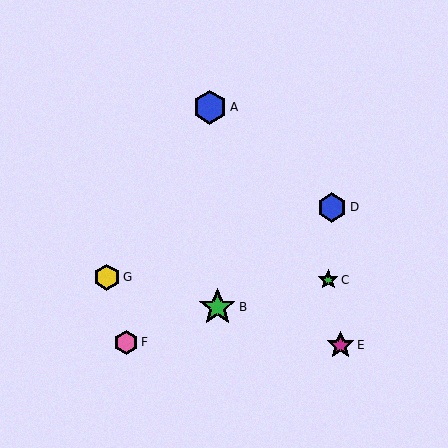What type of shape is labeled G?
Shape G is a yellow hexagon.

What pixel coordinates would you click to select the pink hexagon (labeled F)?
Click at (126, 342) to select the pink hexagon F.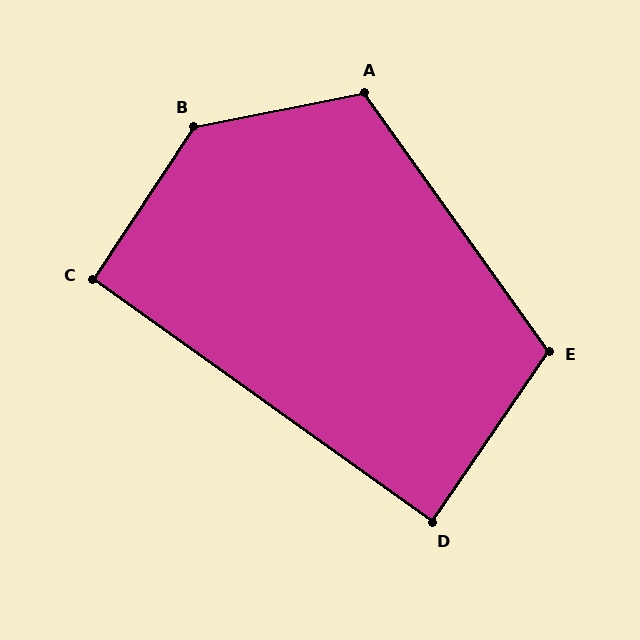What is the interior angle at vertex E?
Approximately 110 degrees (obtuse).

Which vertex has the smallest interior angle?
D, at approximately 89 degrees.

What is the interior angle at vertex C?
Approximately 92 degrees (approximately right).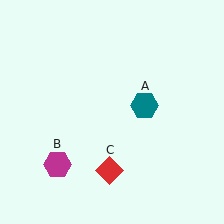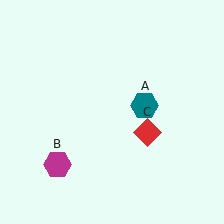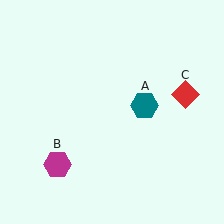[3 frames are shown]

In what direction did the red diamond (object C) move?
The red diamond (object C) moved up and to the right.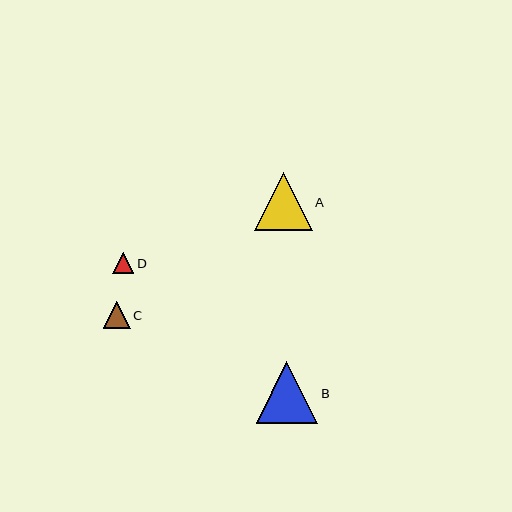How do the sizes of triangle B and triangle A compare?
Triangle B and triangle A are approximately the same size.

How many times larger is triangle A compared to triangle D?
Triangle A is approximately 2.7 times the size of triangle D.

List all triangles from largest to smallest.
From largest to smallest: B, A, C, D.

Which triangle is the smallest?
Triangle D is the smallest with a size of approximately 22 pixels.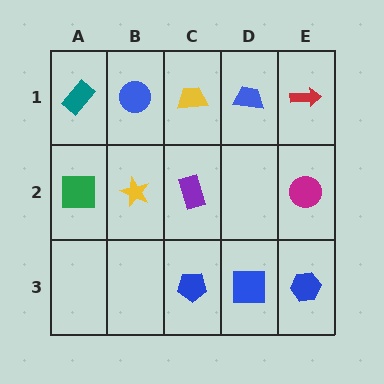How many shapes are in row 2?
4 shapes.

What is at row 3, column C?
A blue pentagon.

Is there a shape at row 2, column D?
No, that cell is empty.